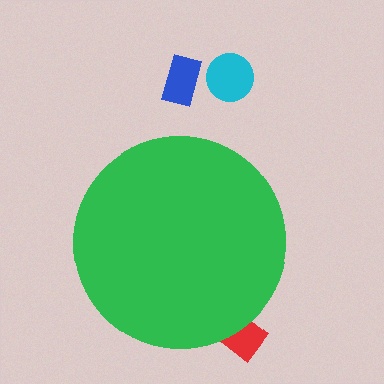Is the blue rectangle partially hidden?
No, the blue rectangle is fully visible.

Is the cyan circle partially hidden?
No, the cyan circle is fully visible.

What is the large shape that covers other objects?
A green circle.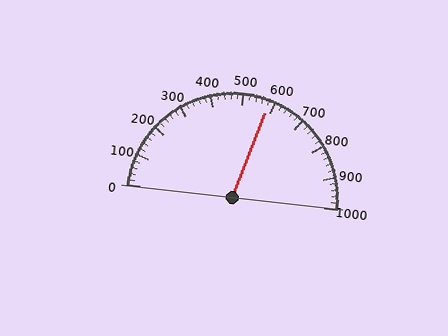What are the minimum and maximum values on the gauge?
The gauge ranges from 0 to 1000.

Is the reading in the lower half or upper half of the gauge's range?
The reading is in the upper half of the range (0 to 1000).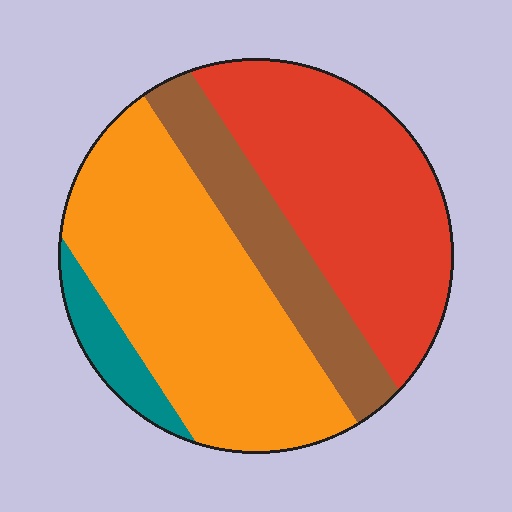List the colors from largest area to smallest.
From largest to smallest: orange, red, brown, teal.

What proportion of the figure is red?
Red covers around 35% of the figure.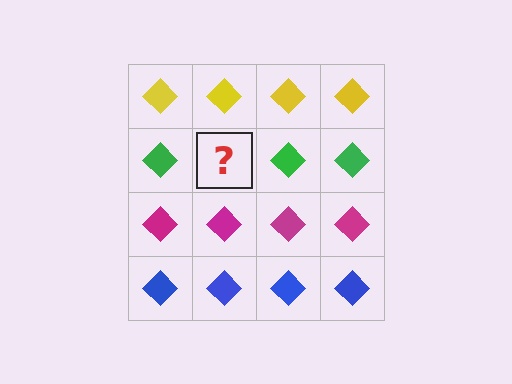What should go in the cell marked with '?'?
The missing cell should contain a green diamond.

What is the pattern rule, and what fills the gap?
The rule is that each row has a consistent color. The gap should be filled with a green diamond.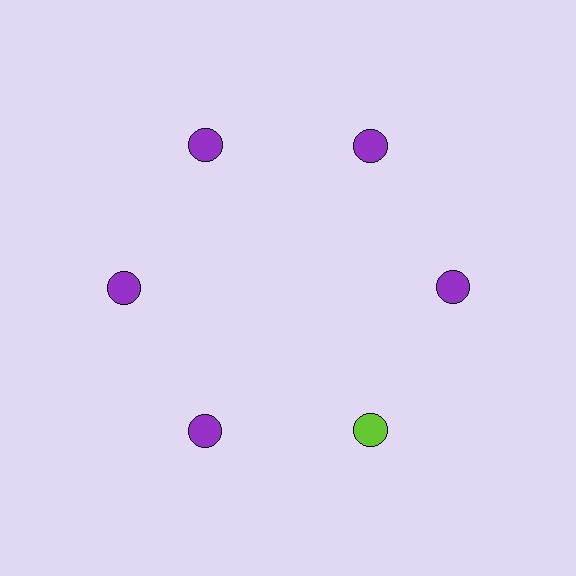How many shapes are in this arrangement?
There are 6 shapes arranged in a ring pattern.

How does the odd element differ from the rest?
It has a different color: lime instead of purple.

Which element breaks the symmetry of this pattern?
The lime circle at roughly the 5 o'clock position breaks the symmetry. All other shapes are purple circles.